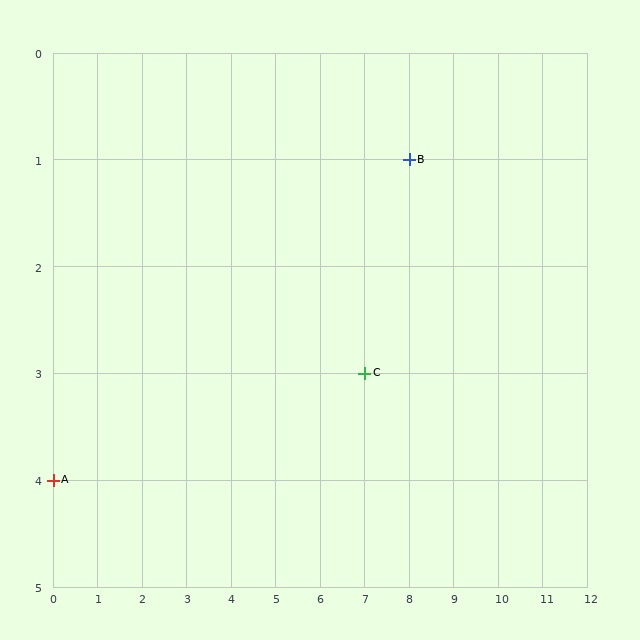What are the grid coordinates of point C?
Point C is at grid coordinates (7, 3).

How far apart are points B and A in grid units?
Points B and A are 8 columns and 3 rows apart (about 8.5 grid units diagonally).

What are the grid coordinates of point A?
Point A is at grid coordinates (0, 4).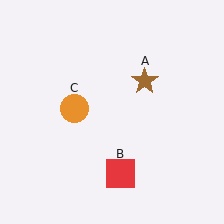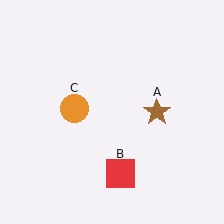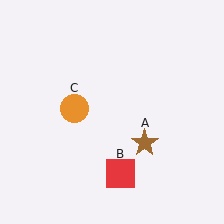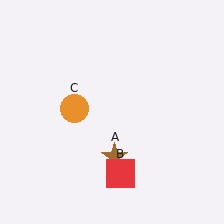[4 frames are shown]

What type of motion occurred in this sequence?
The brown star (object A) rotated clockwise around the center of the scene.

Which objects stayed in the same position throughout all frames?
Red square (object B) and orange circle (object C) remained stationary.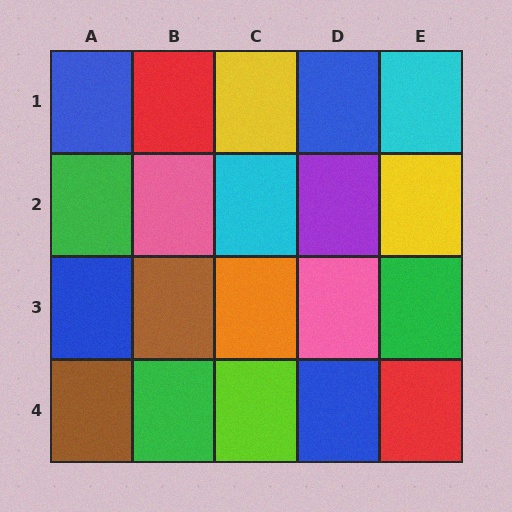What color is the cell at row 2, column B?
Pink.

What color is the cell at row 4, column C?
Lime.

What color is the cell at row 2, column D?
Purple.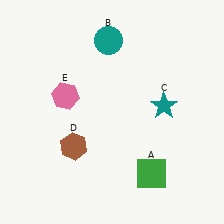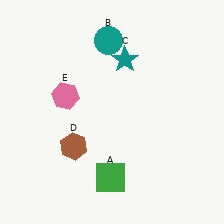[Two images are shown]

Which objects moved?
The objects that moved are: the green square (A), the teal star (C).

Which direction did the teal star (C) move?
The teal star (C) moved up.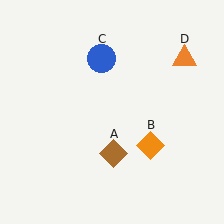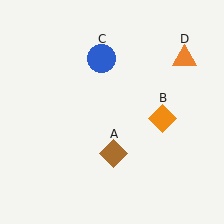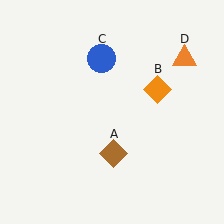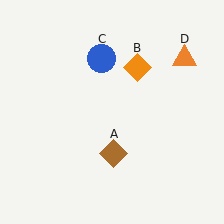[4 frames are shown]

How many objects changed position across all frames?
1 object changed position: orange diamond (object B).